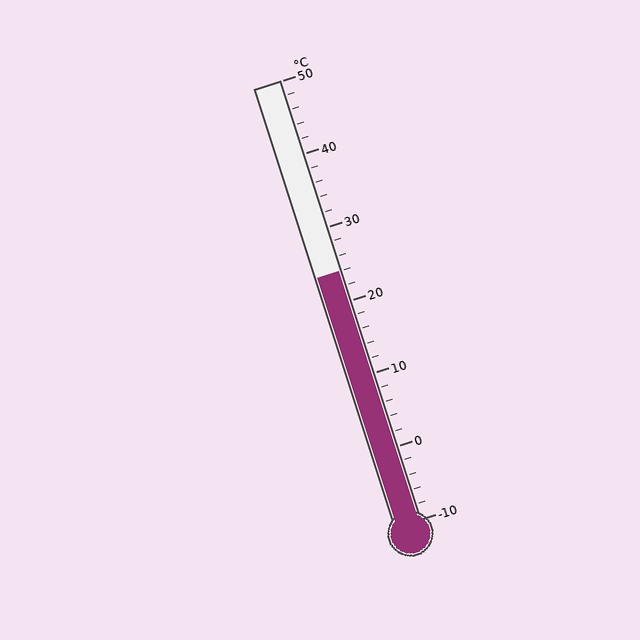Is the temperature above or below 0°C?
The temperature is above 0°C.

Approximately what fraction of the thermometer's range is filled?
The thermometer is filled to approximately 55% of its range.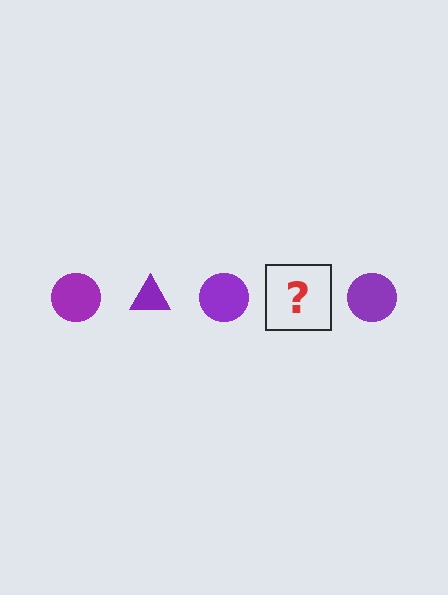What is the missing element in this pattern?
The missing element is a purple triangle.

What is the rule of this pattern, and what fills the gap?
The rule is that the pattern cycles through circle, triangle shapes in purple. The gap should be filled with a purple triangle.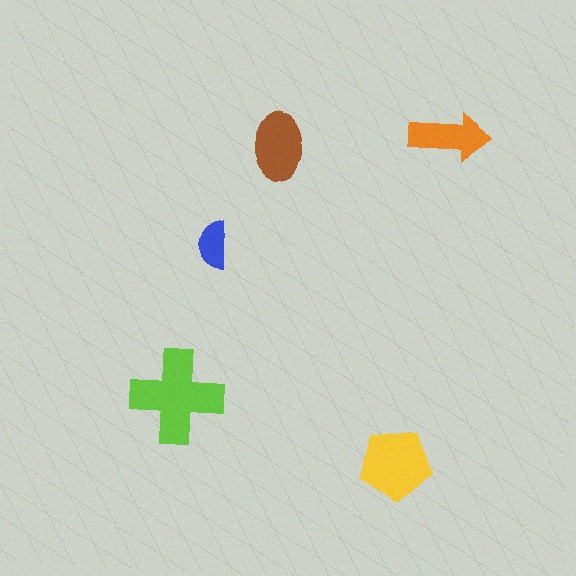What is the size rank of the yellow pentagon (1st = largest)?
2nd.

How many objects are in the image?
There are 5 objects in the image.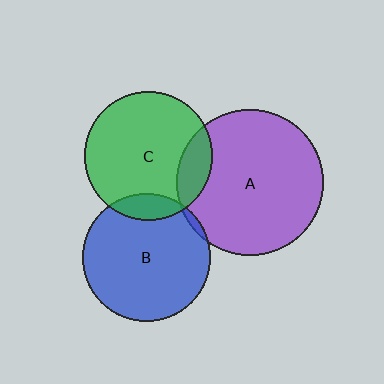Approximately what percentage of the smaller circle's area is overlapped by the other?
Approximately 5%.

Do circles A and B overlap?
Yes.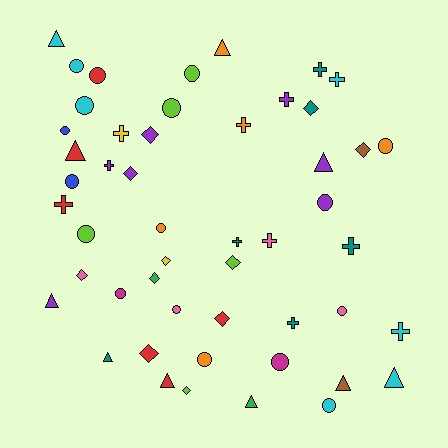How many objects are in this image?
There are 50 objects.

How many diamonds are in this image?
There are 11 diamonds.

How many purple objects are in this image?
There are 7 purple objects.